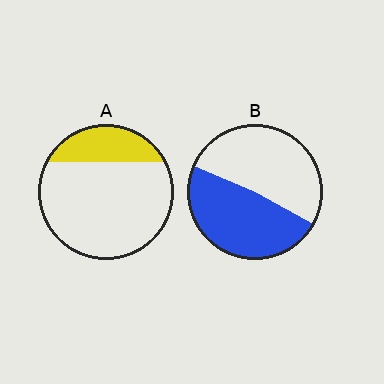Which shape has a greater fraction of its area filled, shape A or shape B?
Shape B.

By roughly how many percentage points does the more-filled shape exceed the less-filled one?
By roughly 25 percentage points (B over A).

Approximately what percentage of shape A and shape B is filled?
A is approximately 25% and B is approximately 50%.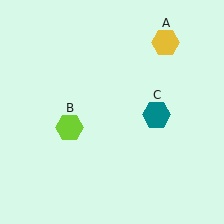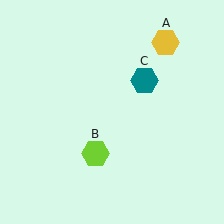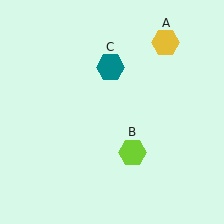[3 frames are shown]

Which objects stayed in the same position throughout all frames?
Yellow hexagon (object A) remained stationary.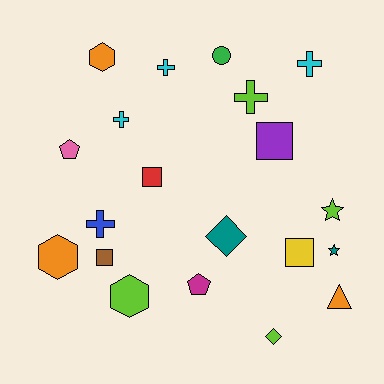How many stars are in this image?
There are 2 stars.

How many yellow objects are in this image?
There is 1 yellow object.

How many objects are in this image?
There are 20 objects.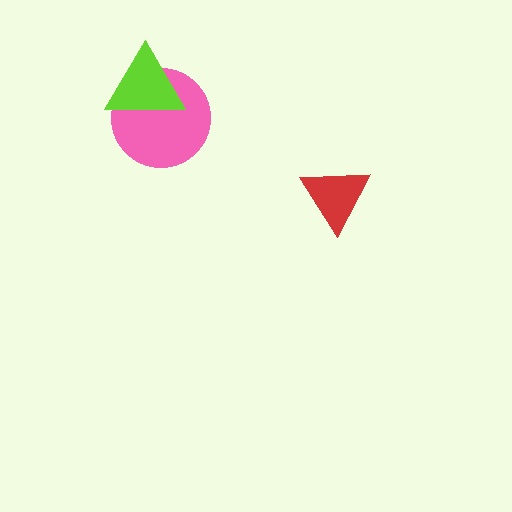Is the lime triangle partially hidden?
No, no other shape covers it.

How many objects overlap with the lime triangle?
1 object overlaps with the lime triangle.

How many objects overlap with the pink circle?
1 object overlaps with the pink circle.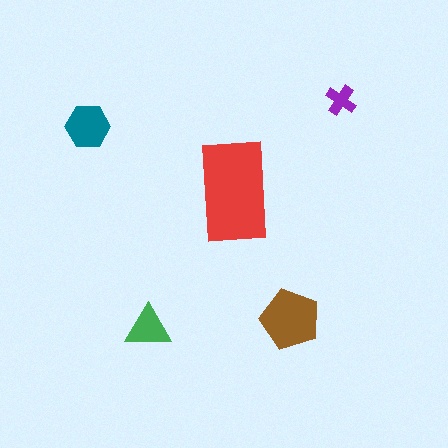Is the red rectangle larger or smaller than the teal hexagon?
Larger.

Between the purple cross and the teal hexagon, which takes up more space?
The teal hexagon.